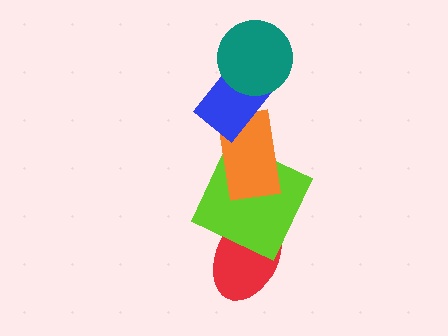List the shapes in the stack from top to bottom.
From top to bottom: the teal circle, the blue rectangle, the orange rectangle, the lime square, the red ellipse.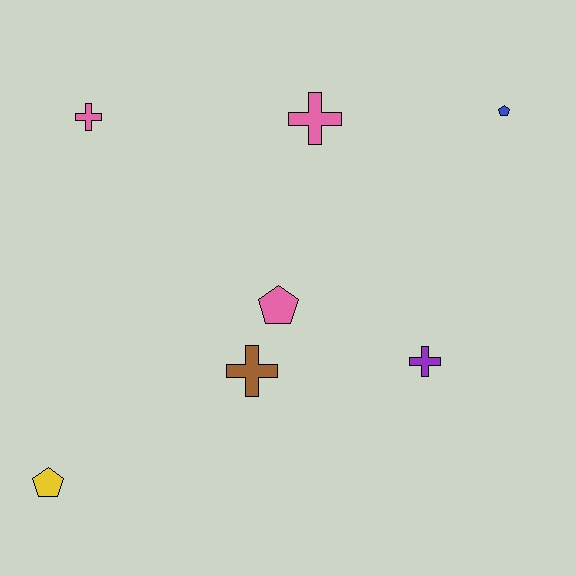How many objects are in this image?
There are 7 objects.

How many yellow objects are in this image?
There is 1 yellow object.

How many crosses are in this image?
There are 4 crosses.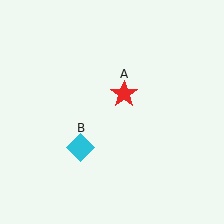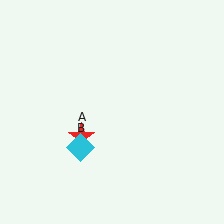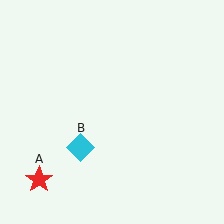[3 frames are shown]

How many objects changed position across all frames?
1 object changed position: red star (object A).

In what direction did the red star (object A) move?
The red star (object A) moved down and to the left.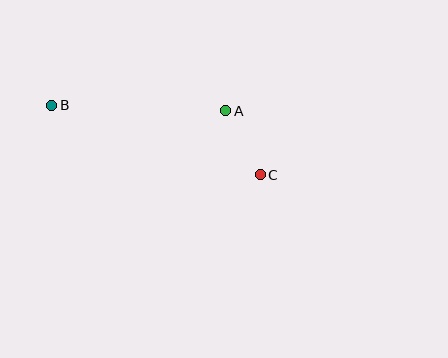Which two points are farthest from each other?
Points B and C are farthest from each other.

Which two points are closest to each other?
Points A and C are closest to each other.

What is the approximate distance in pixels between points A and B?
The distance between A and B is approximately 174 pixels.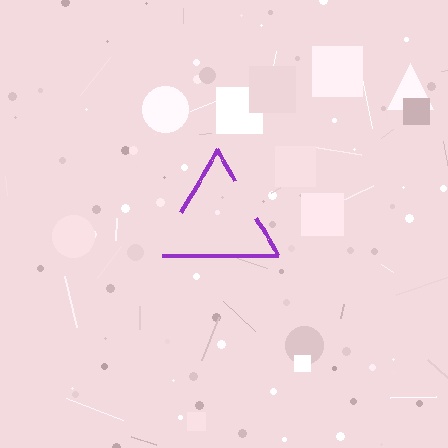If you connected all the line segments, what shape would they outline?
They would outline a triangle.